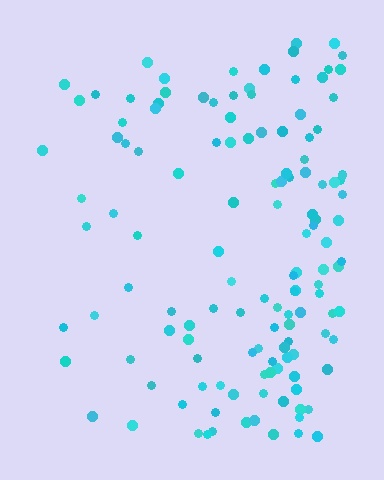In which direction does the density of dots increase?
From left to right, with the right side densest.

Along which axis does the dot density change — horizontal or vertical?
Horizontal.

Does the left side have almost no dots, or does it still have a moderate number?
Still a moderate number, just noticeably fewer than the right.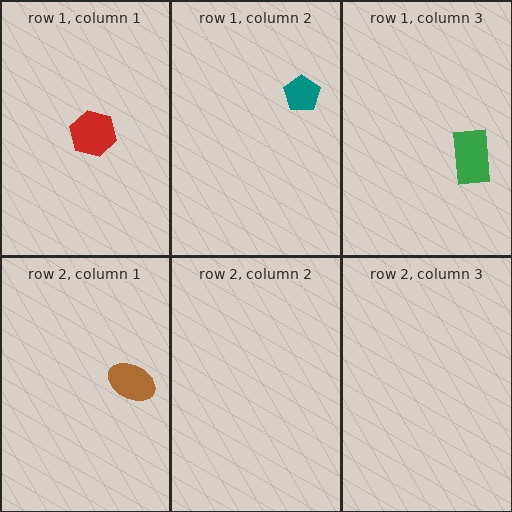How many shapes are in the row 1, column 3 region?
1.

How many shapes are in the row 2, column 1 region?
1.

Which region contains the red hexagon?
The row 1, column 1 region.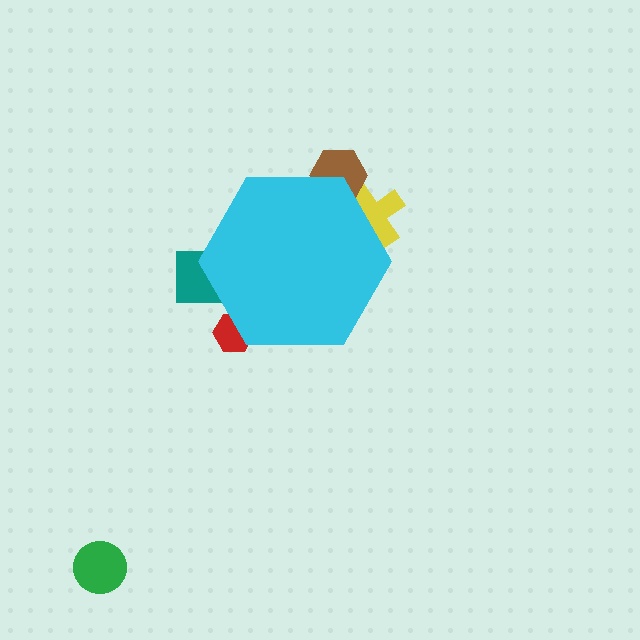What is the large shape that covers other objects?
A cyan hexagon.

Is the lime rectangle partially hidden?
Yes, the lime rectangle is partially hidden behind the cyan hexagon.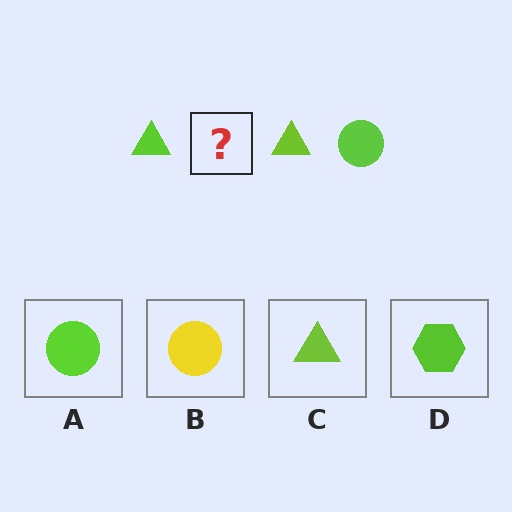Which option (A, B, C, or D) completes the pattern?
A.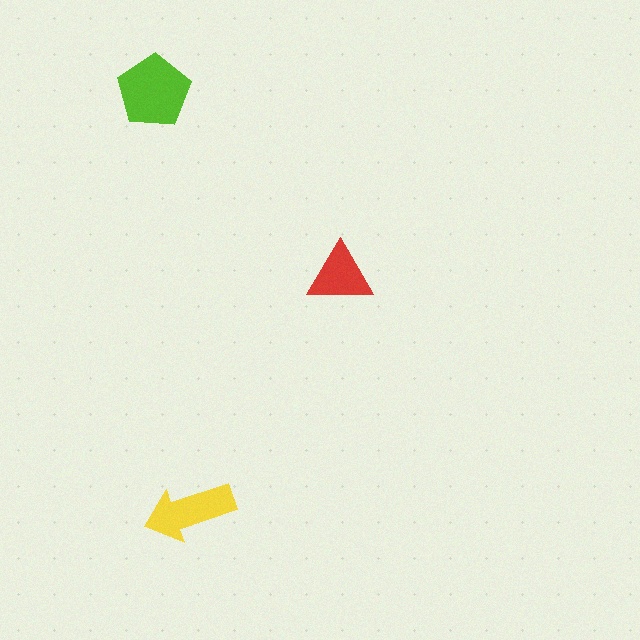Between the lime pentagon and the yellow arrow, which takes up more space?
The lime pentagon.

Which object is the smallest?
The red triangle.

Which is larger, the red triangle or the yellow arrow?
The yellow arrow.